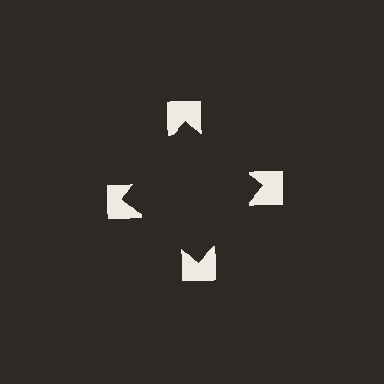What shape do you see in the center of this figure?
An illusory square — its edges are inferred from the aligned wedge cuts in the notched squares, not physically drawn.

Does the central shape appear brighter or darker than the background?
It typically appears slightly darker than the background, even though no actual brightness change is drawn.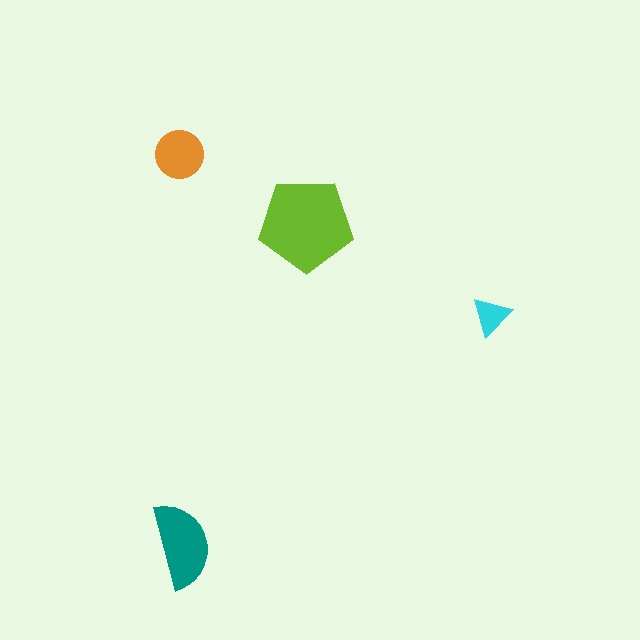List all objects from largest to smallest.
The lime pentagon, the teal semicircle, the orange circle, the cyan triangle.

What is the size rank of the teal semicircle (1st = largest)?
2nd.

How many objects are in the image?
There are 4 objects in the image.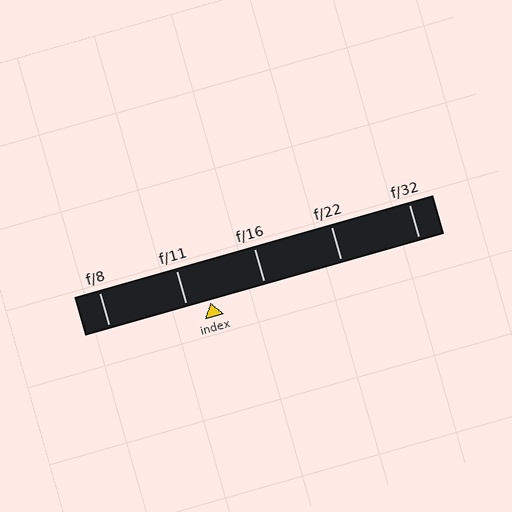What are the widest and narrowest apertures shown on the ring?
The widest aperture shown is f/8 and the narrowest is f/32.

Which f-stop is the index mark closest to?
The index mark is closest to f/11.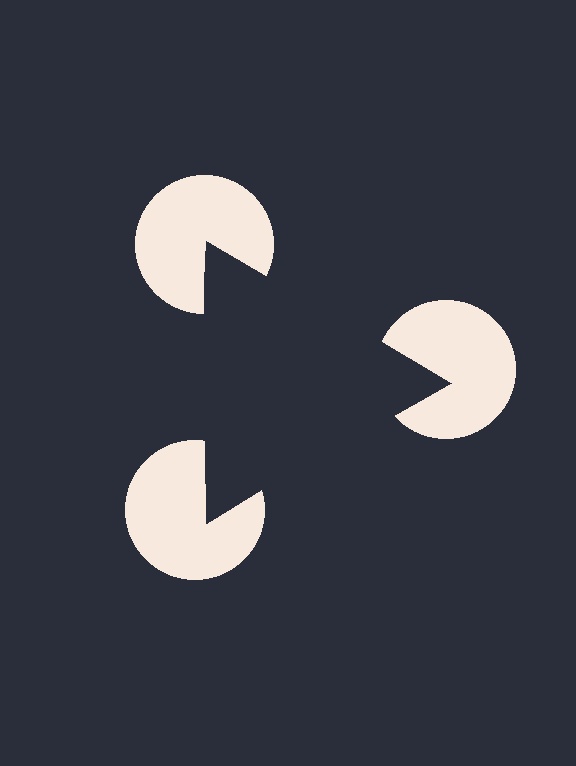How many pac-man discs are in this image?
There are 3 — one at each vertex of the illusory triangle.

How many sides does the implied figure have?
3 sides.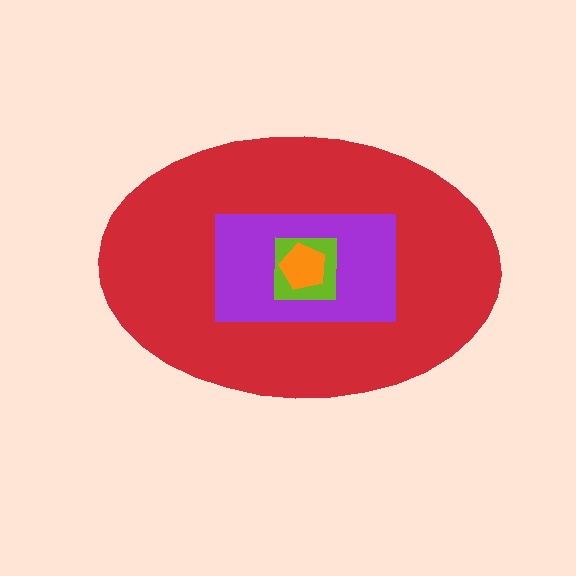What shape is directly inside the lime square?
The orange pentagon.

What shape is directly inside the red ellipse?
The purple rectangle.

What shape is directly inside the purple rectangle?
The lime square.